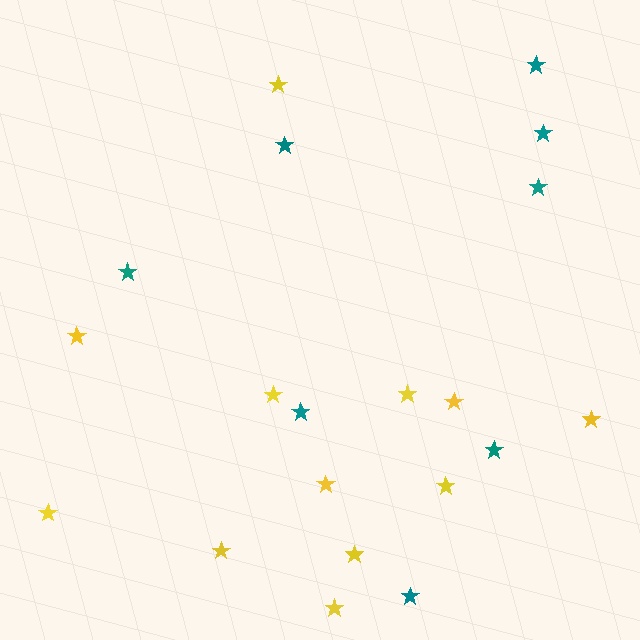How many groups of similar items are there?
There are 2 groups: one group of teal stars (8) and one group of yellow stars (12).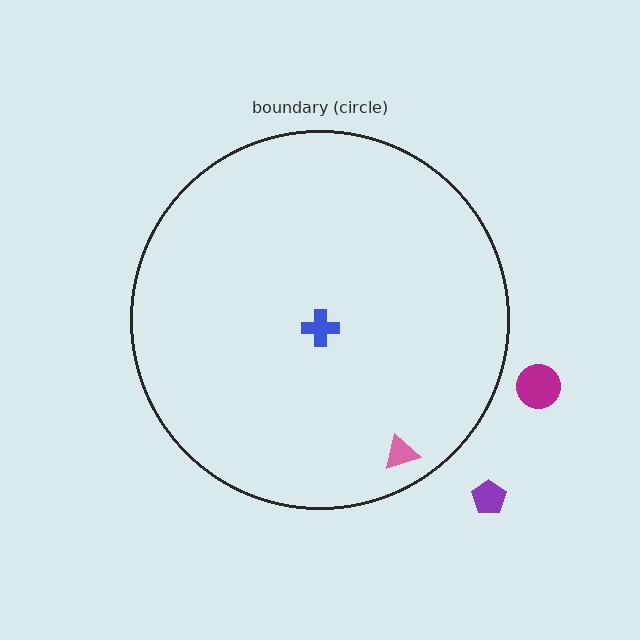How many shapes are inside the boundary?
2 inside, 2 outside.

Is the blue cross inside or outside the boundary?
Inside.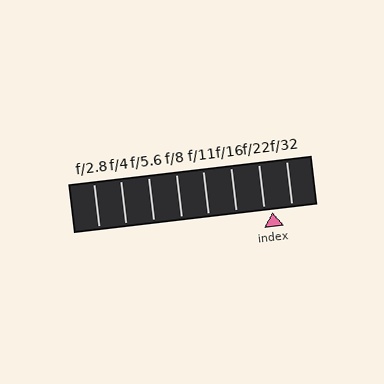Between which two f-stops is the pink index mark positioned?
The index mark is between f/22 and f/32.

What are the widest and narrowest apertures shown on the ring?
The widest aperture shown is f/2.8 and the narrowest is f/32.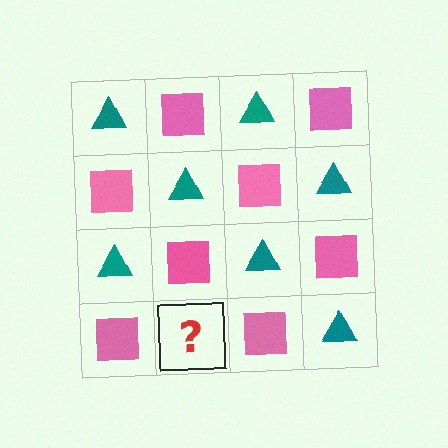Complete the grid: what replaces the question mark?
The question mark should be replaced with a teal triangle.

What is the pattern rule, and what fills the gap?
The rule is that it alternates teal triangle and pink square in a checkerboard pattern. The gap should be filled with a teal triangle.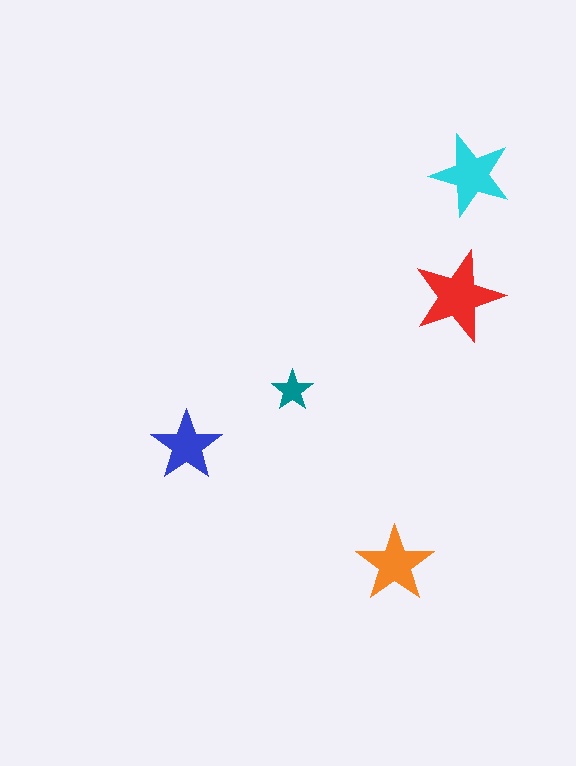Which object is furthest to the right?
The cyan star is rightmost.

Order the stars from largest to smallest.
the red one, the cyan one, the orange one, the blue one, the teal one.